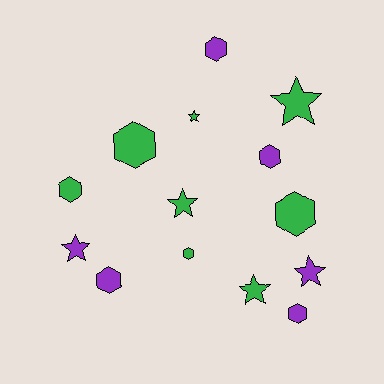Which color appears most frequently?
Green, with 8 objects.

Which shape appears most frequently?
Hexagon, with 8 objects.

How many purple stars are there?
There are 2 purple stars.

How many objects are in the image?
There are 14 objects.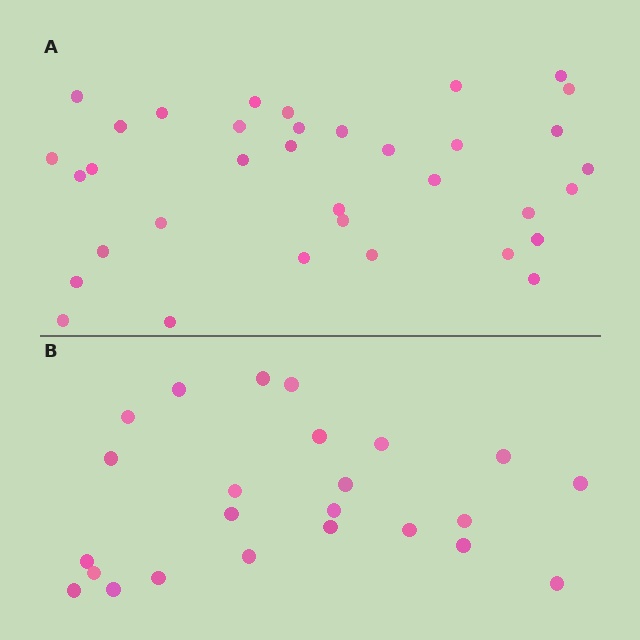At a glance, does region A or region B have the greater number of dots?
Region A (the top region) has more dots.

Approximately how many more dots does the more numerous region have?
Region A has roughly 12 or so more dots than region B.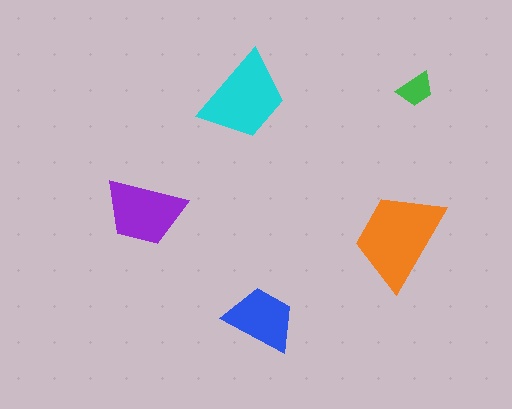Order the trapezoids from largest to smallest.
the orange one, the cyan one, the purple one, the blue one, the green one.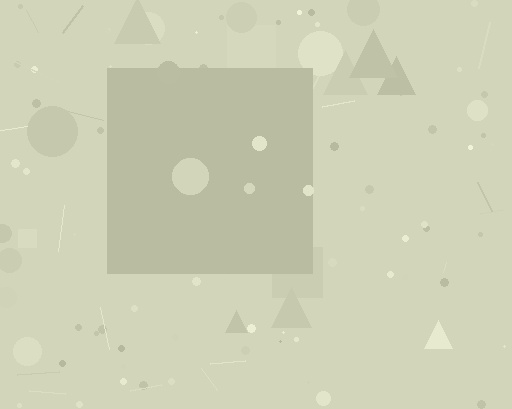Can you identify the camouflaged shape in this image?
The camouflaged shape is a square.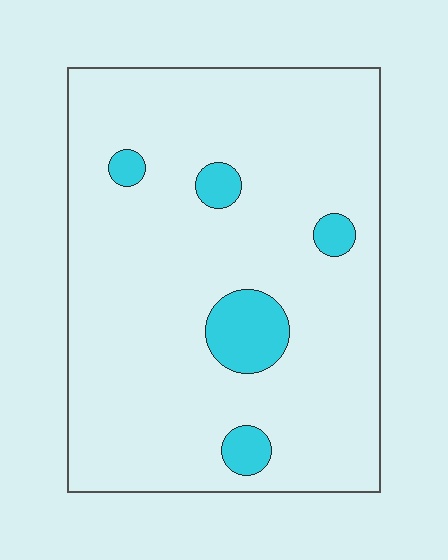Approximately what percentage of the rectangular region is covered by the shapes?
Approximately 10%.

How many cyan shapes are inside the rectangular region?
5.